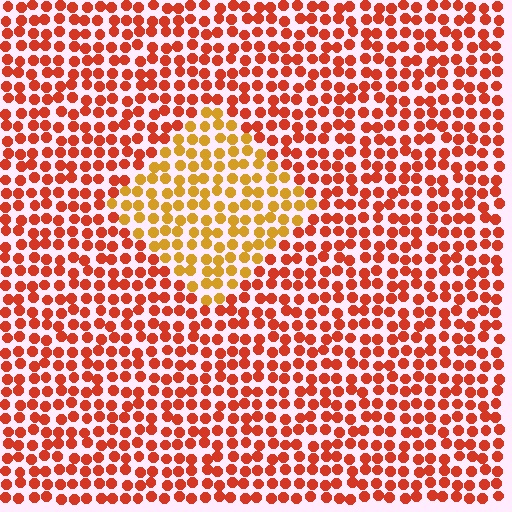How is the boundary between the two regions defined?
The boundary is defined purely by a slight shift in hue (about 35 degrees). Spacing, size, and orientation are identical on both sides.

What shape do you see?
I see a diamond.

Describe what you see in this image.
The image is filled with small red elements in a uniform arrangement. A diamond-shaped region is visible where the elements are tinted to a slightly different hue, forming a subtle color boundary.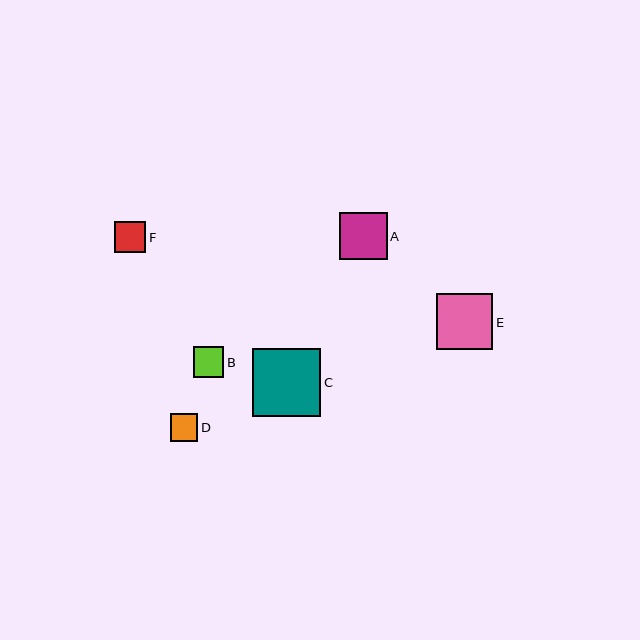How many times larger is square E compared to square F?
Square E is approximately 1.8 times the size of square F.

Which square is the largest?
Square C is the largest with a size of approximately 68 pixels.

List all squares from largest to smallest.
From largest to smallest: C, E, A, F, B, D.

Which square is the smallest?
Square D is the smallest with a size of approximately 28 pixels.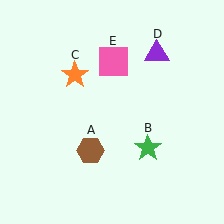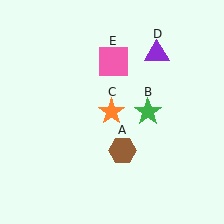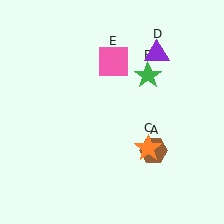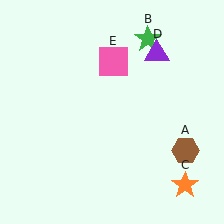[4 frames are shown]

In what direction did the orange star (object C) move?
The orange star (object C) moved down and to the right.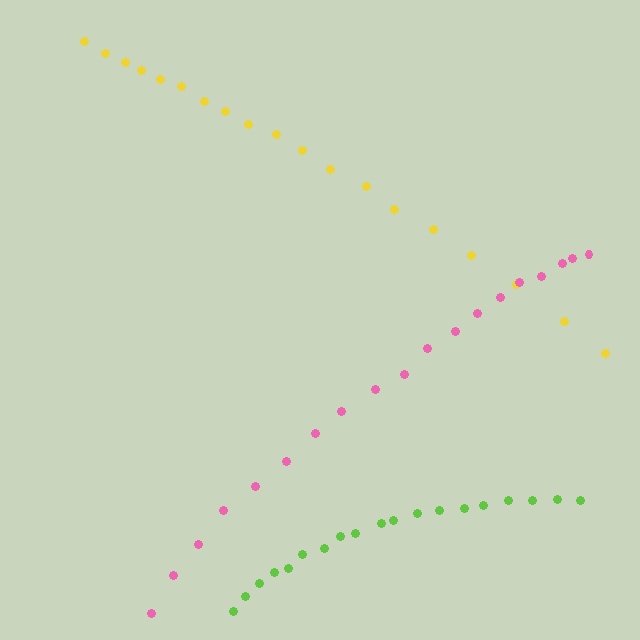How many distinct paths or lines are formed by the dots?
There are 3 distinct paths.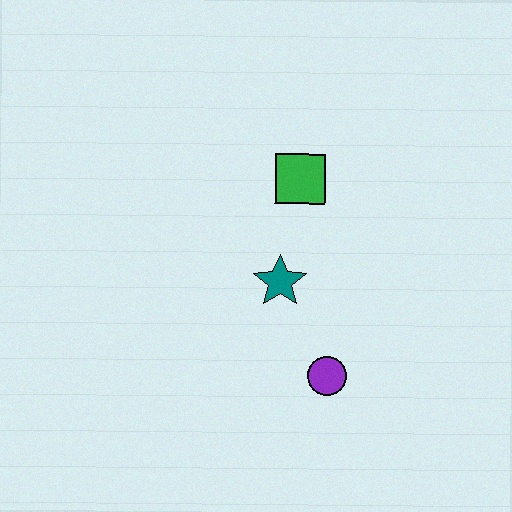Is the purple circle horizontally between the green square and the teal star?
No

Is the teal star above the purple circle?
Yes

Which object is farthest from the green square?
The purple circle is farthest from the green square.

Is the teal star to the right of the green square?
No